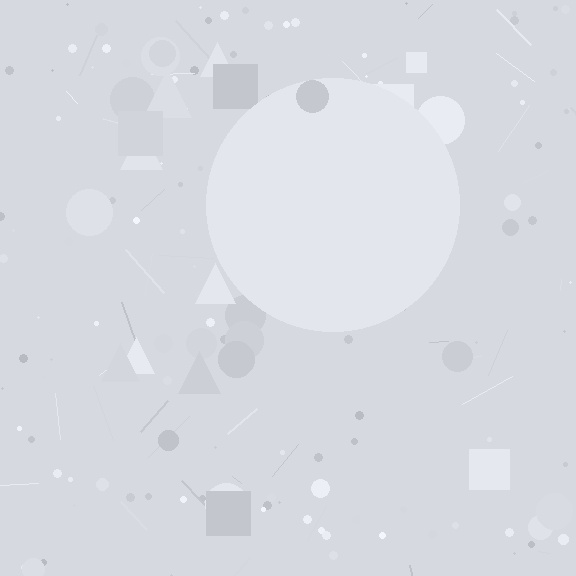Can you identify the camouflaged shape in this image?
The camouflaged shape is a circle.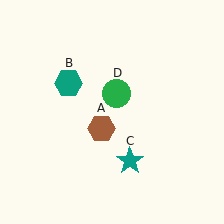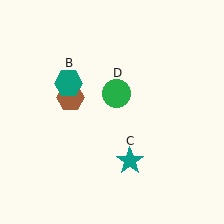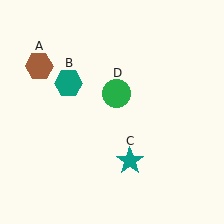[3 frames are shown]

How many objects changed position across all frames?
1 object changed position: brown hexagon (object A).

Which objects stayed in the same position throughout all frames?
Teal hexagon (object B) and teal star (object C) and green circle (object D) remained stationary.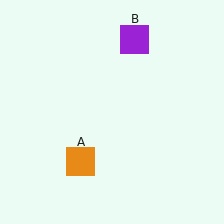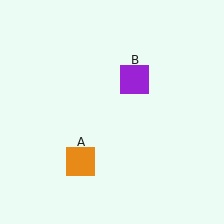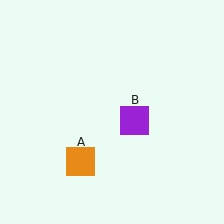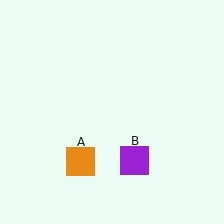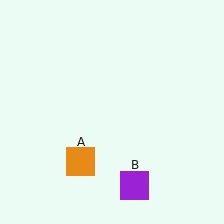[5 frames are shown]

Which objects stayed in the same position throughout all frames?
Orange square (object A) remained stationary.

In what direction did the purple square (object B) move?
The purple square (object B) moved down.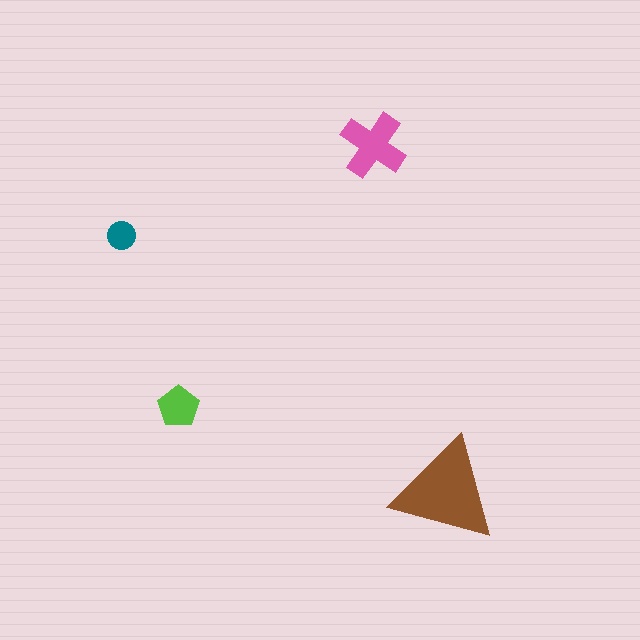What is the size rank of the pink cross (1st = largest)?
2nd.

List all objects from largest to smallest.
The brown triangle, the pink cross, the lime pentagon, the teal circle.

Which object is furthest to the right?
The brown triangle is rightmost.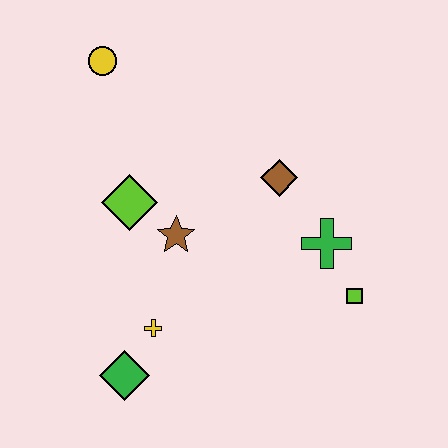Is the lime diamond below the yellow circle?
Yes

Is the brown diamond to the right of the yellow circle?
Yes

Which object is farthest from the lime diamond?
The lime square is farthest from the lime diamond.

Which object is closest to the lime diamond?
The brown star is closest to the lime diamond.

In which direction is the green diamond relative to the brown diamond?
The green diamond is below the brown diamond.